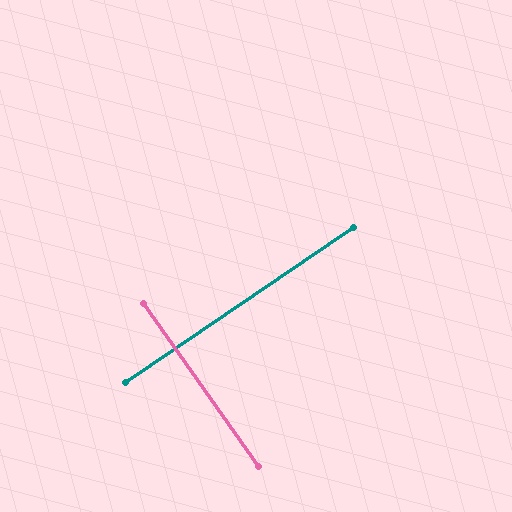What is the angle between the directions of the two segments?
Approximately 89 degrees.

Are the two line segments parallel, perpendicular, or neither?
Perpendicular — they meet at approximately 89°.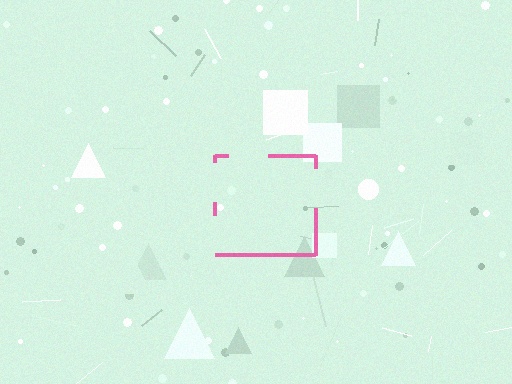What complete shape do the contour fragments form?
The contour fragments form a square.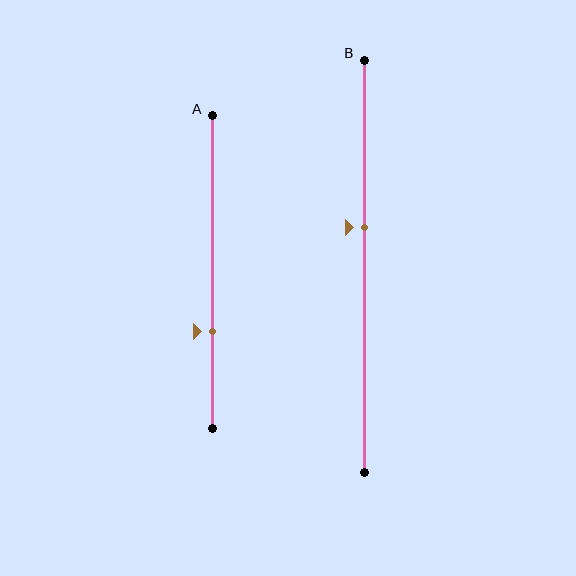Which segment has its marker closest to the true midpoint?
Segment B has its marker closest to the true midpoint.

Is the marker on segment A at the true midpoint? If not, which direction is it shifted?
No, the marker on segment A is shifted downward by about 19% of the segment length.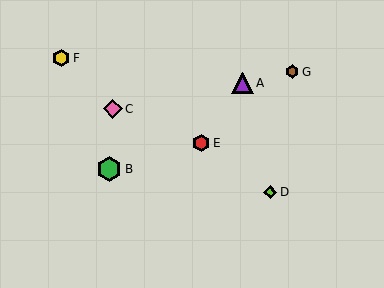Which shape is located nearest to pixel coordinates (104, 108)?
The pink diamond (labeled C) at (113, 109) is nearest to that location.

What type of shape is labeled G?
Shape G is a brown hexagon.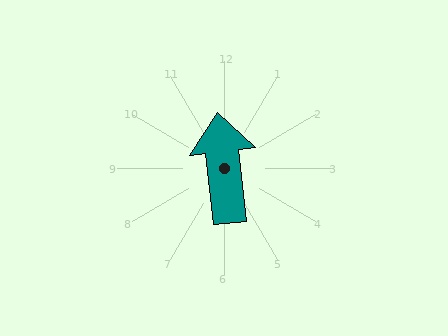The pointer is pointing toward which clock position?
Roughly 12 o'clock.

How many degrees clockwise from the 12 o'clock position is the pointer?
Approximately 354 degrees.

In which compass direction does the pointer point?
North.